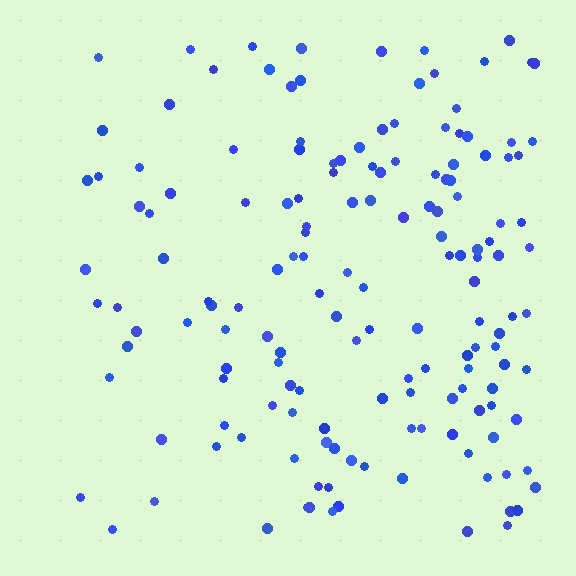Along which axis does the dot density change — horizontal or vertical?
Horizontal.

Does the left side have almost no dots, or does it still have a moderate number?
Still a moderate number, just noticeably fewer than the right.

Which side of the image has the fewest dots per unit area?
The left.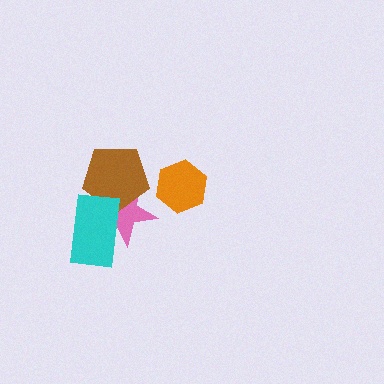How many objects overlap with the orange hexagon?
0 objects overlap with the orange hexagon.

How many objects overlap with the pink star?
2 objects overlap with the pink star.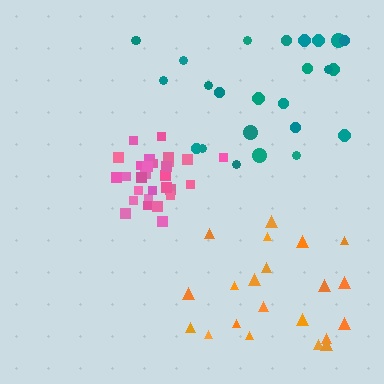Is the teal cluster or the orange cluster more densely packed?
Orange.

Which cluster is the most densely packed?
Pink.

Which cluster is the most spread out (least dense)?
Teal.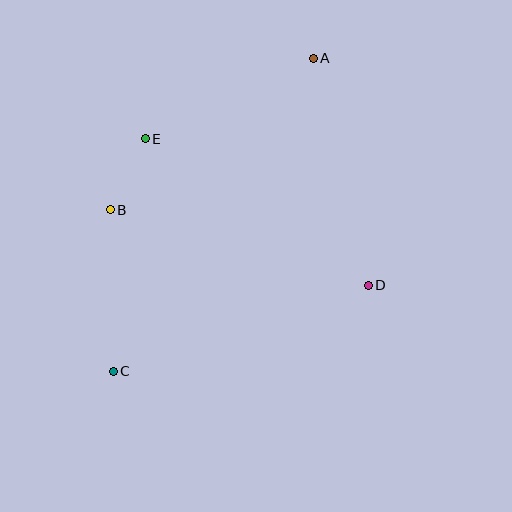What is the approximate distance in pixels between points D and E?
The distance between D and E is approximately 267 pixels.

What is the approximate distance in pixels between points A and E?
The distance between A and E is approximately 186 pixels.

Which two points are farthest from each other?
Points A and C are farthest from each other.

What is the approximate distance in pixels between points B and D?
The distance between B and D is approximately 269 pixels.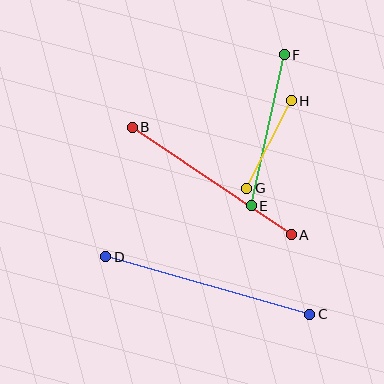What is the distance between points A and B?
The distance is approximately 192 pixels.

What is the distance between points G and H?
The distance is approximately 98 pixels.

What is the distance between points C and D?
The distance is approximately 212 pixels.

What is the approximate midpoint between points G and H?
The midpoint is at approximately (269, 145) pixels.